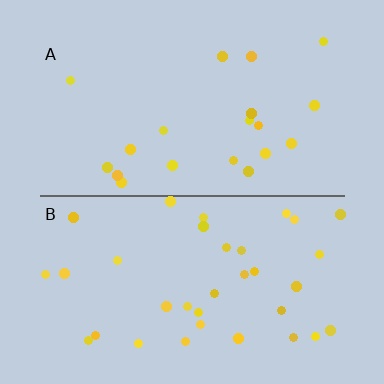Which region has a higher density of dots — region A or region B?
B (the bottom).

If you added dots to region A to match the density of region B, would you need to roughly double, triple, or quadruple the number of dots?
Approximately double.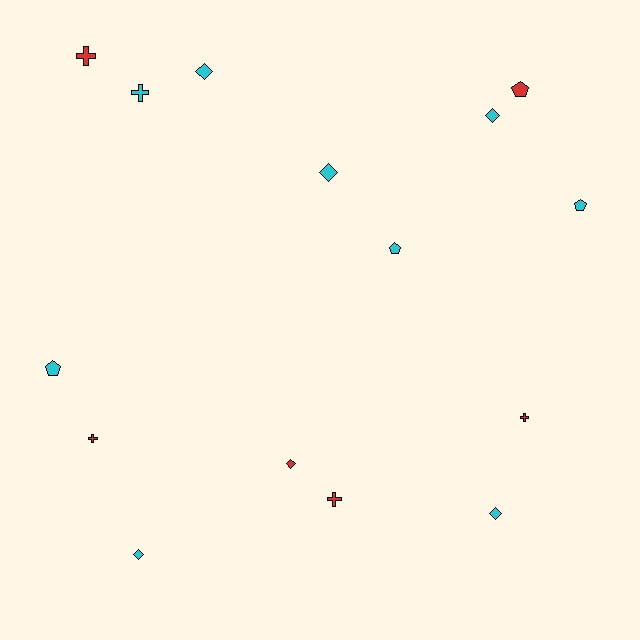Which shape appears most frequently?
Diamond, with 6 objects.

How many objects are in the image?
There are 15 objects.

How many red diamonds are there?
There is 1 red diamond.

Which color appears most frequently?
Cyan, with 9 objects.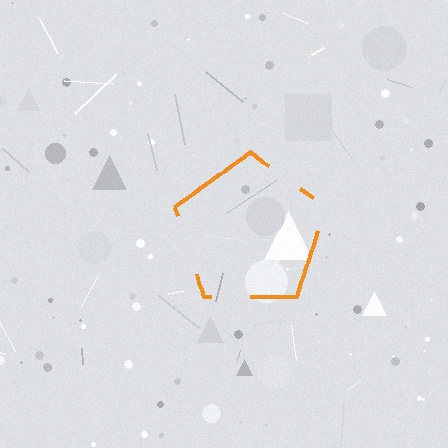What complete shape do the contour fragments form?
The contour fragments form a pentagon.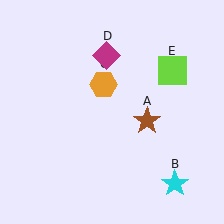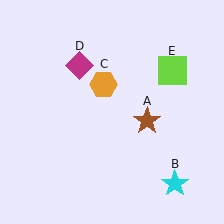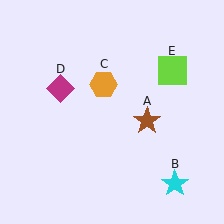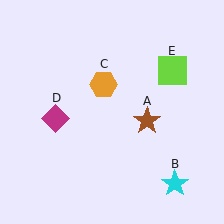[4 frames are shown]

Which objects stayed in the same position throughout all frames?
Brown star (object A) and cyan star (object B) and orange hexagon (object C) and lime square (object E) remained stationary.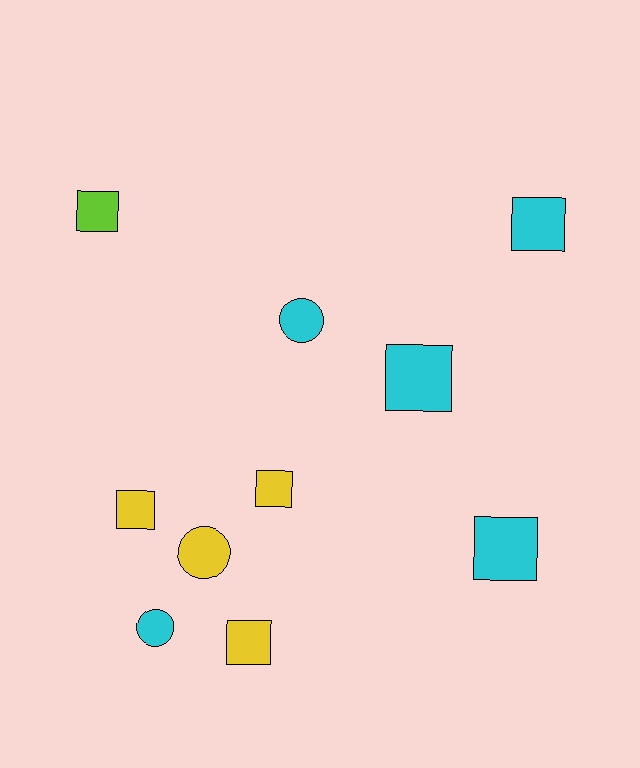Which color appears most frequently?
Cyan, with 5 objects.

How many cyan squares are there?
There are 3 cyan squares.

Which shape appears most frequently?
Square, with 7 objects.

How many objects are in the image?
There are 10 objects.